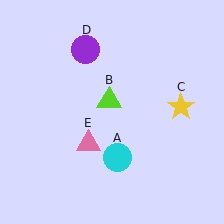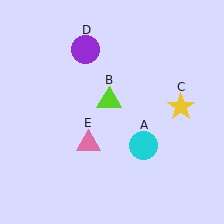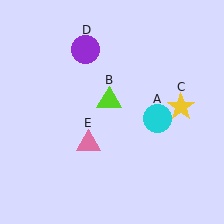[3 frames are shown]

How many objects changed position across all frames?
1 object changed position: cyan circle (object A).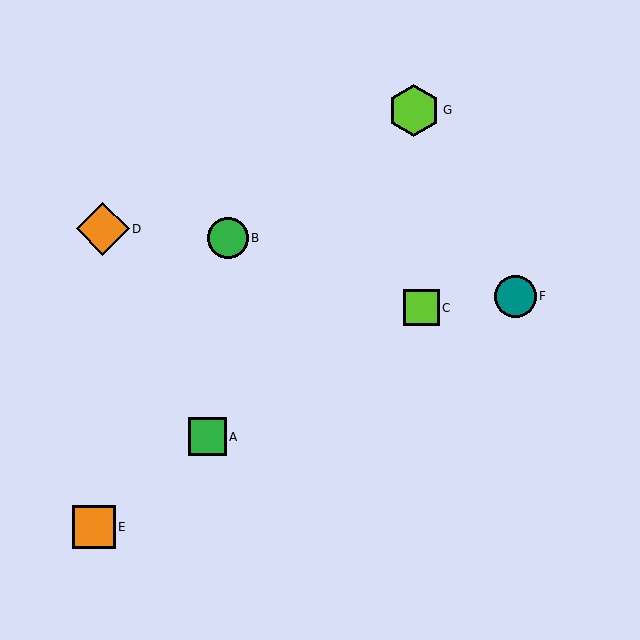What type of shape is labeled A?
Shape A is a green square.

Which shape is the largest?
The orange diamond (labeled D) is the largest.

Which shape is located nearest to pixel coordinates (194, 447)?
The green square (labeled A) at (207, 437) is nearest to that location.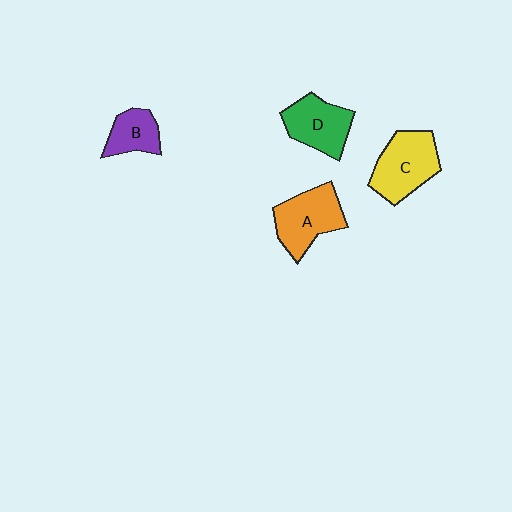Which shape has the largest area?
Shape C (yellow).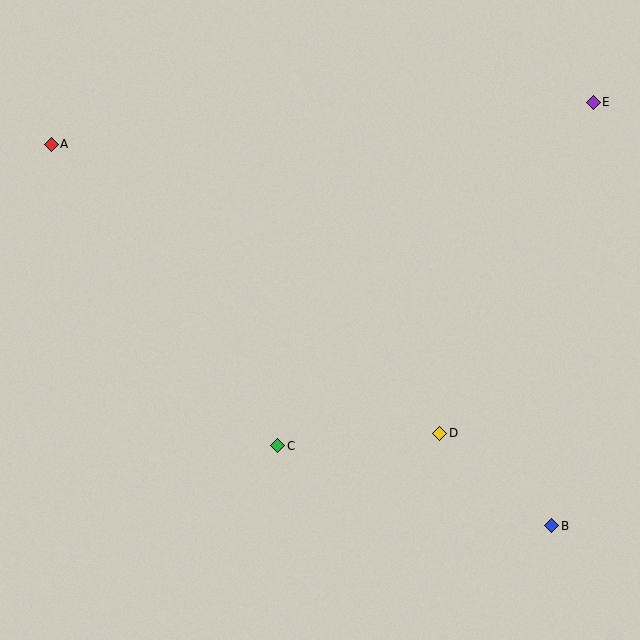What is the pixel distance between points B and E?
The distance between B and E is 425 pixels.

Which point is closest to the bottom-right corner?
Point B is closest to the bottom-right corner.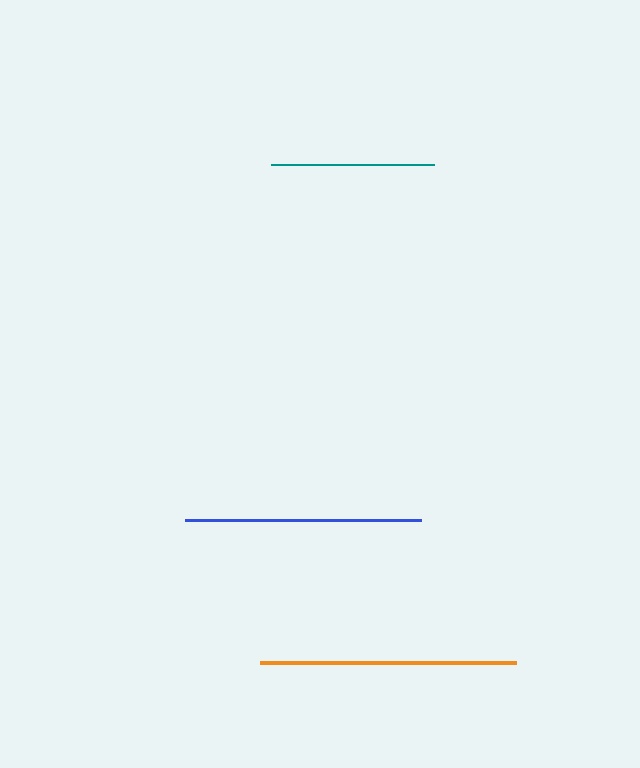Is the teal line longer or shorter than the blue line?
The blue line is longer than the teal line.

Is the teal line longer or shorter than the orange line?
The orange line is longer than the teal line.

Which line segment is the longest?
The orange line is the longest at approximately 256 pixels.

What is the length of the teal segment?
The teal segment is approximately 162 pixels long.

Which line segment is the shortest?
The teal line is the shortest at approximately 162 pixels.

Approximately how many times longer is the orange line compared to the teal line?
The orange line is approximately 1.6 times the length of the teal line.